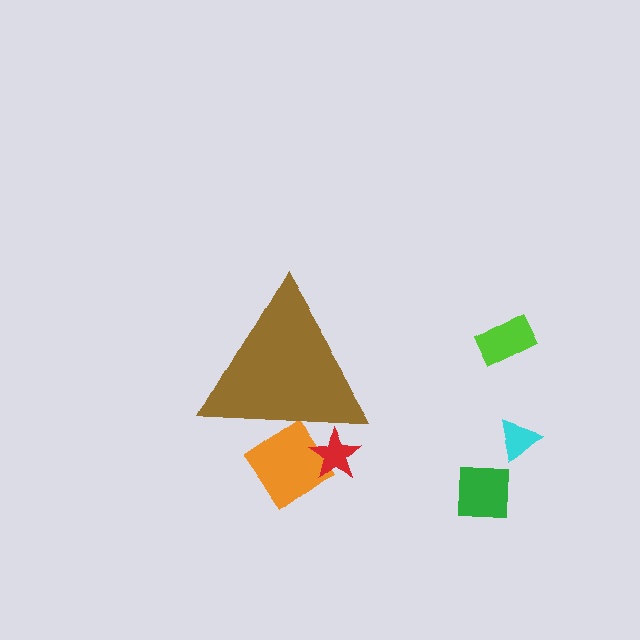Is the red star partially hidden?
Yes, the red star is partially hidden behind the brown triangle.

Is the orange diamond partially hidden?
Yes, the orange diamond is partially hidden behind the brown triangle.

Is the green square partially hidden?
No, the green square is fully visible.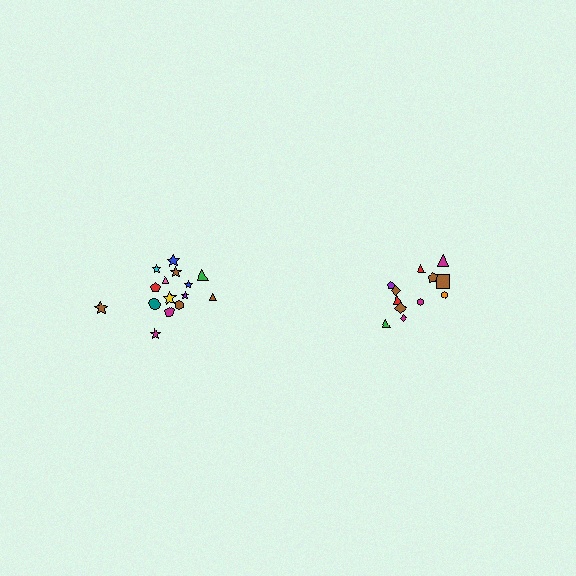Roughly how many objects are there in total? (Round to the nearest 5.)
Roughly 25 objects in total.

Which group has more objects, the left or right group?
The left group.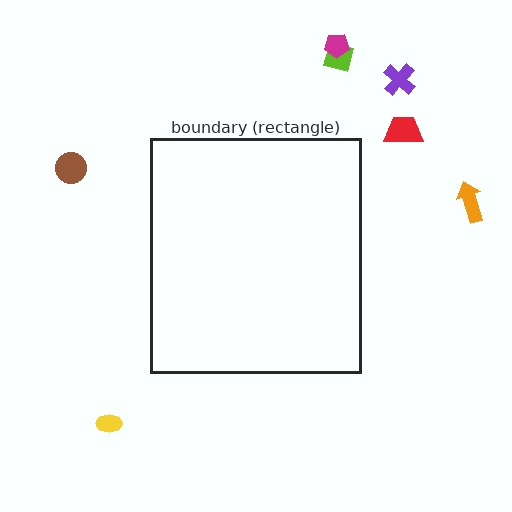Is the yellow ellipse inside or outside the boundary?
Outside.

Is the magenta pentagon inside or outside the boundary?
Outside.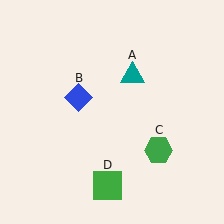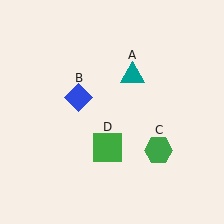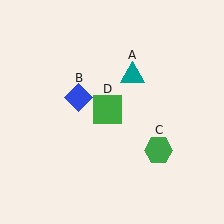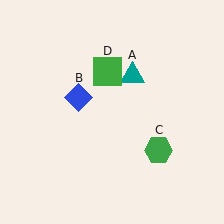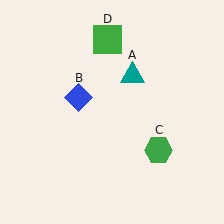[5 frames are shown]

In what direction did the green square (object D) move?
The green square (object D) moved up.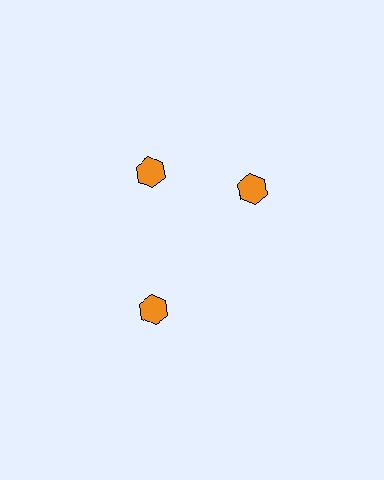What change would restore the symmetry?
The symmetry would be restored by rotating it back into even spacing with its neighbors so that all 3 hexagons sit at equal angles and equal distance from the center.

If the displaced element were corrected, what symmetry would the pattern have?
It would have 3-fold rotational symmetry — the pattern would map onto itself every 120 degrees.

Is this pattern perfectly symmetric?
No. The 3 orange hexagons are arranged in a ring, but one element near the 3 o'clock position is rotated out of alignment along the ring, breaking the 3-fold rotational symmetry.